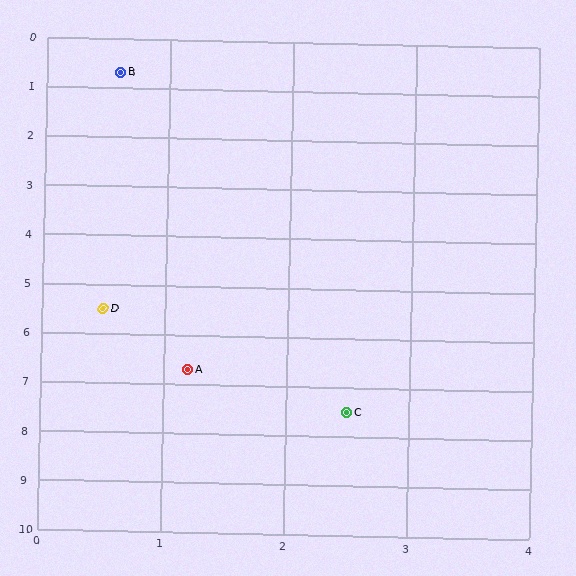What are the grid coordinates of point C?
Point C is at approximately (2.5, 7.5).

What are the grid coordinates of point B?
Point B is at approximately (0.6, 0.7).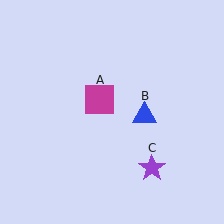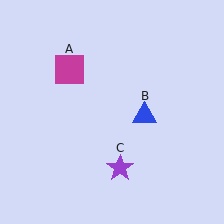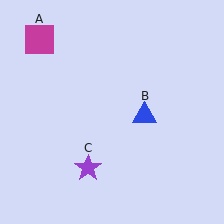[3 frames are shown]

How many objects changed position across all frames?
2 objects changed position: magenta square (object A), purple star (object C).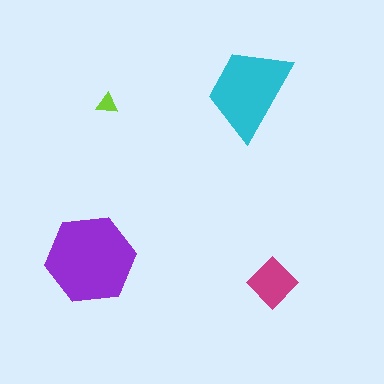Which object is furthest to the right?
The magenta diamond is rightmost.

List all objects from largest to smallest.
The purple hexagon, the cyan trapezoid, the magenta diamond, the lime triangle.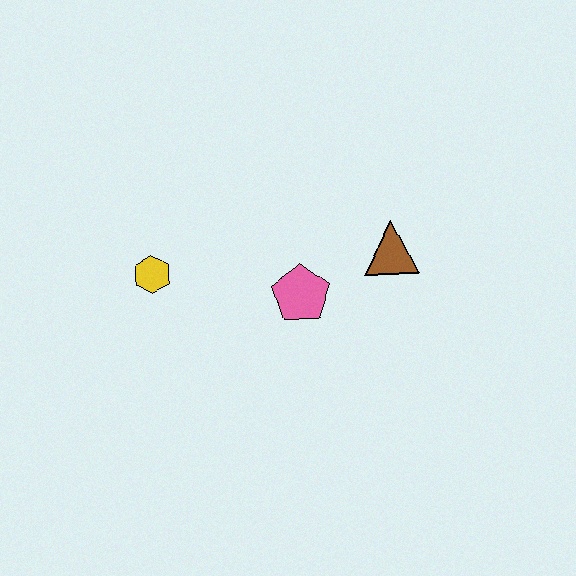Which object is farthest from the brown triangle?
The yellow hexagon is farthest from the brown triangle.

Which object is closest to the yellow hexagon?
The pink pentagon is closest to the yellow hexagon.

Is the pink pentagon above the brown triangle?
No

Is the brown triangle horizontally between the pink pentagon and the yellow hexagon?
No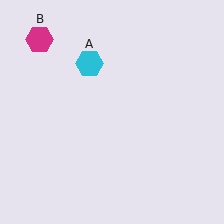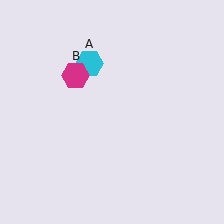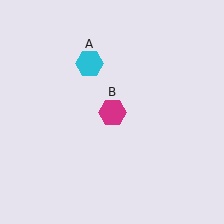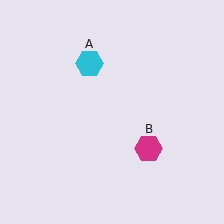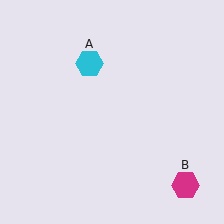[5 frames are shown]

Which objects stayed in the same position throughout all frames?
Cyan hexagon (object A) remained stationary.